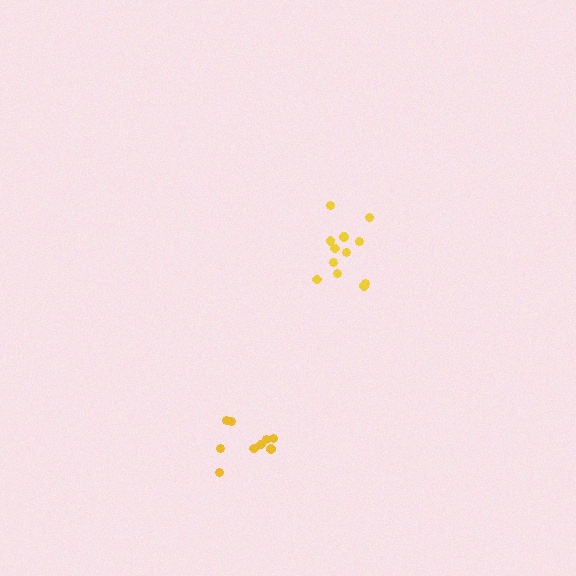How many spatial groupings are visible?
There are 2 spatial groupings.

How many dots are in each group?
Group 1: 12 dots, Group 2: 9 dots (21 total).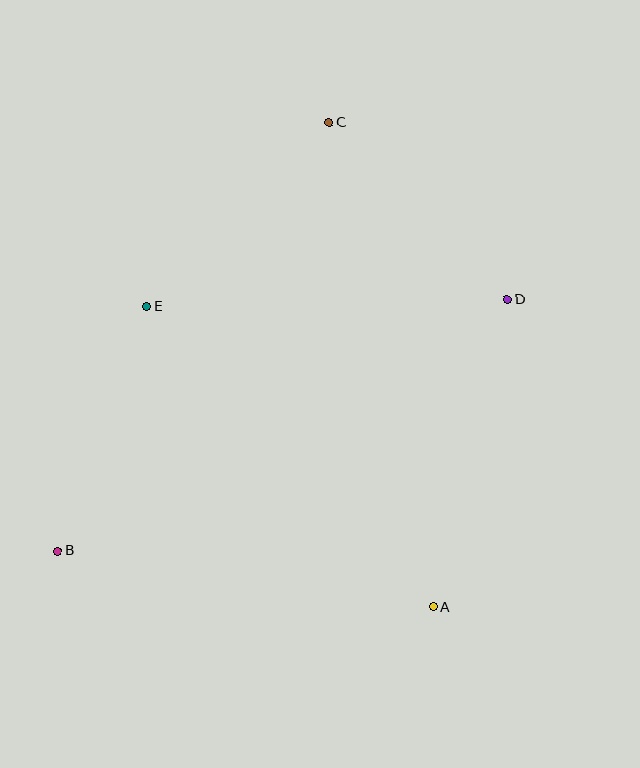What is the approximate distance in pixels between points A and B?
The distance between A and B is approximately 380 pixels.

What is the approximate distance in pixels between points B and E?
The distance between B and E is approximately 260 pixels.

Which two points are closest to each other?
Points C and D are closest to each other.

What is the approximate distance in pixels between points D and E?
The distance between D and E is approximately 361 pixels.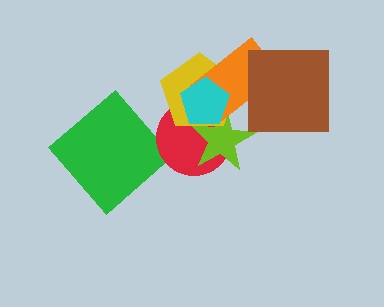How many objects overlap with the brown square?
1 object overlaps with the brown square.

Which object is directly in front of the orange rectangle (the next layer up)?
The brown square is directly in front of the orange rectangle.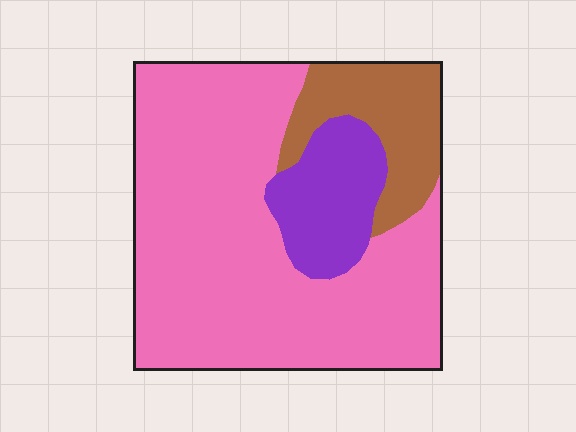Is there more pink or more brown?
Pink.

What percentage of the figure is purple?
Purple takes up about one eighth (1/8) of the figure.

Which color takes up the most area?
Pink, at roughly 70%.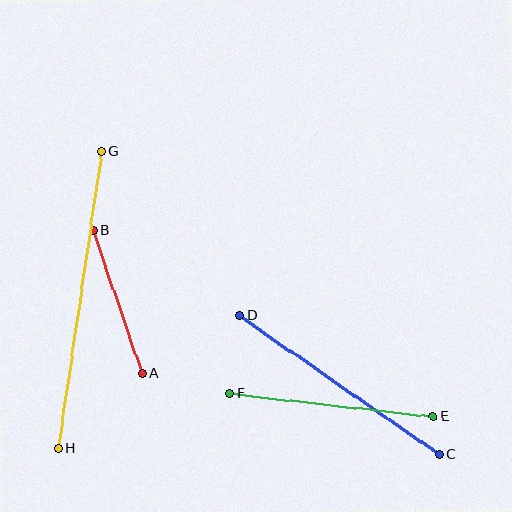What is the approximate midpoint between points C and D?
The midpoint is at approximately (339, 385) pixels.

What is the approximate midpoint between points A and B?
The midpoint is at approximately (117, 302) pixels.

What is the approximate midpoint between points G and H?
The midpoint is at approximately (80, 300) pixels.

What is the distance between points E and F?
The distance is approximately 205 pixels.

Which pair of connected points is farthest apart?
Points G and H are farthest apart.